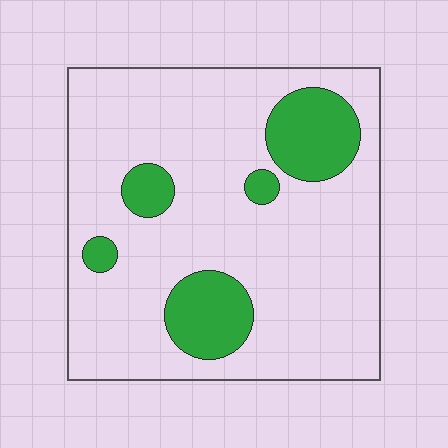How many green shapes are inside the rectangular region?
5.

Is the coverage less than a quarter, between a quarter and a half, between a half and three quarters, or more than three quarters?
Less than a quarter.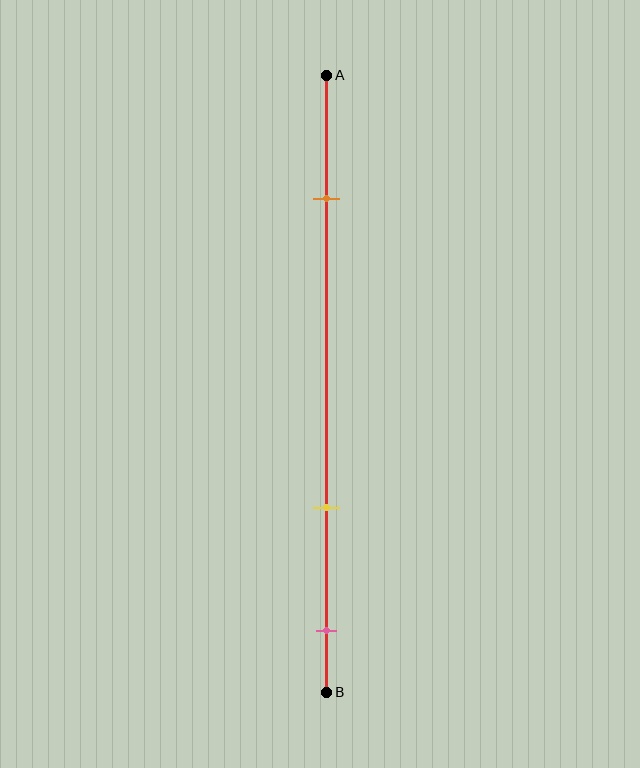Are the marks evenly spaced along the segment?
No, the marks are not evenly spaced.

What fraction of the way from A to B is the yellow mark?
The yellow mark is approximately 70% (0.7) of the way from A to B.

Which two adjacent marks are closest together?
The yellow and pink marks are the closest adjacent pair.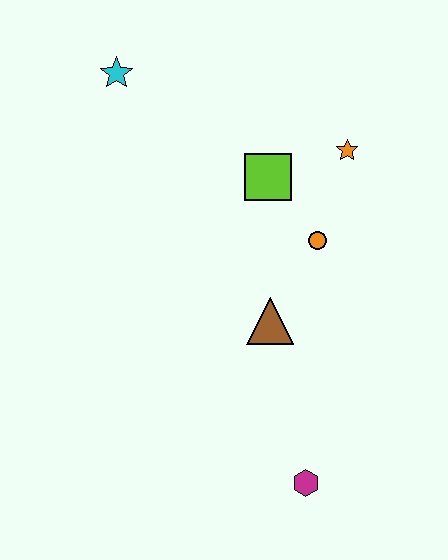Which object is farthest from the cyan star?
The magenta hexagon is farthest from the cyan star.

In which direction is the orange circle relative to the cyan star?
The orange circle is to the right of the cyan star.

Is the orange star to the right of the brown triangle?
Yes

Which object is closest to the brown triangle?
The orange circle is closest to the brown triangle.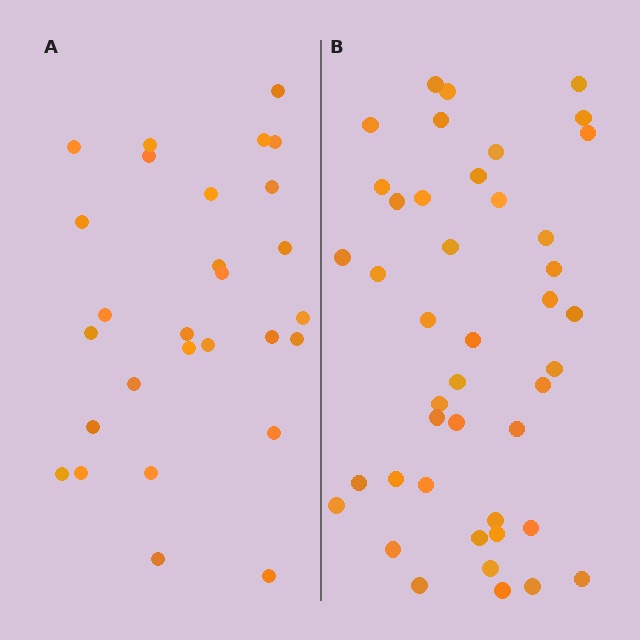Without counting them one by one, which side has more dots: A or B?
Region B (the right region) has more dots.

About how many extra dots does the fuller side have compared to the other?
Region B has approximately 15 more dots than region A.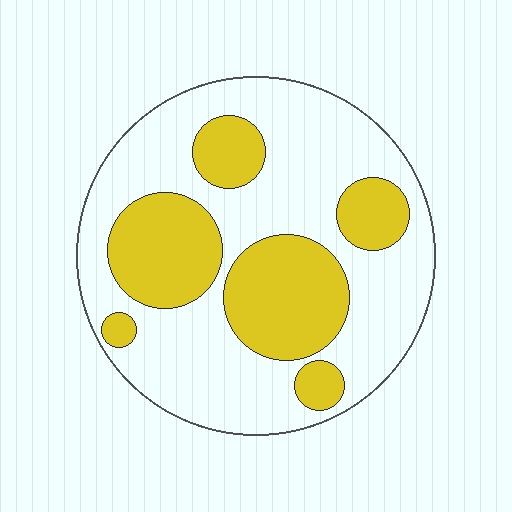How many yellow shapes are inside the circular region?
6.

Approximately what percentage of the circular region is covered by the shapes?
Approximately 35%.